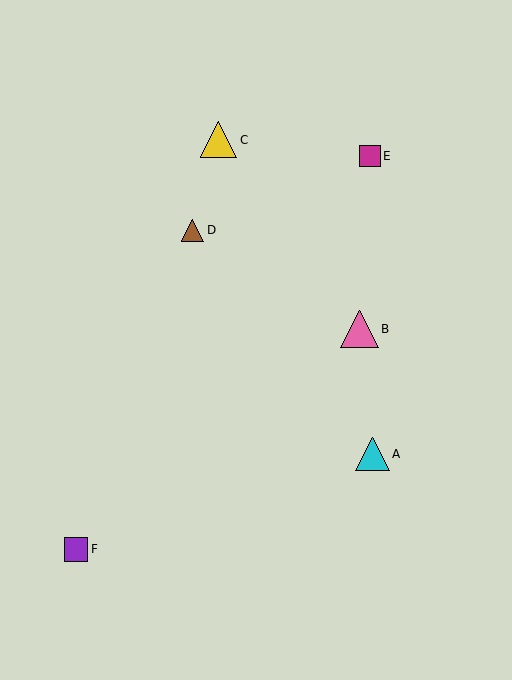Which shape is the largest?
The pink triangle (labeled B) is the largest.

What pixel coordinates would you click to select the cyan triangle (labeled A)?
Click at (373, 454) to select the cyan triangle A.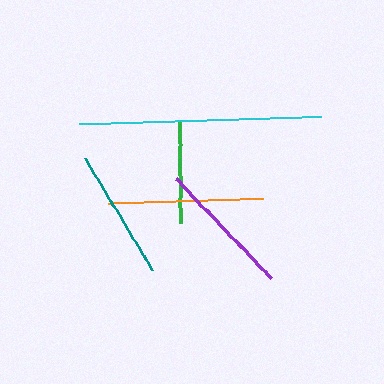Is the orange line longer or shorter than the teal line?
The orange line is longer than the teal line.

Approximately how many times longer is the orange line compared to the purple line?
The orange line is approximately 1.1 times the length of the purple line.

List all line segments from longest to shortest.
From longest to shortest: cyan, orange, purple, teal, green.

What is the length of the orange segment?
The orange segment is approximately 156 pixels long.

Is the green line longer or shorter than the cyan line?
The cyan line is longer than the green line.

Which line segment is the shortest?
The green line is the shortest at approximately 104 pixels.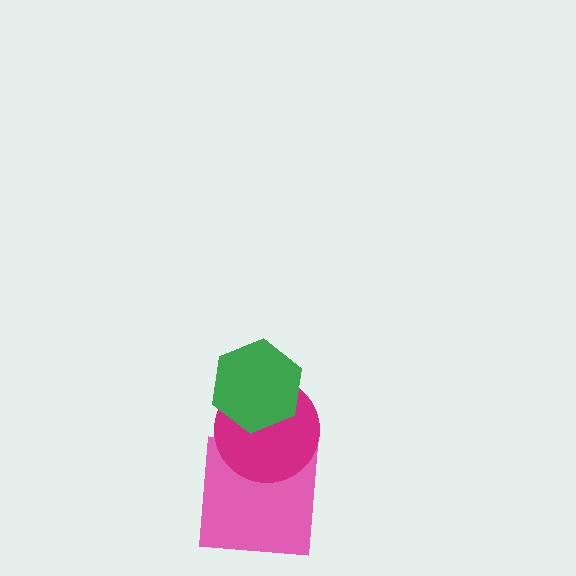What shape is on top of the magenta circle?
The green hexagon is on top of the magenta circle.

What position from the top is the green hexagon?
The green hexagon is 1st from the top.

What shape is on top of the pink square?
The magenta circle is on top of the pink square.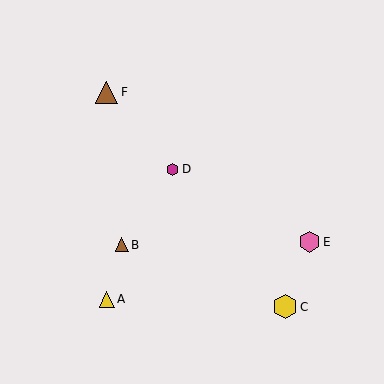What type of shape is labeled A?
Shape A is a yellow triangle.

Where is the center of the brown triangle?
The center of the brown triangle is at (107, 92).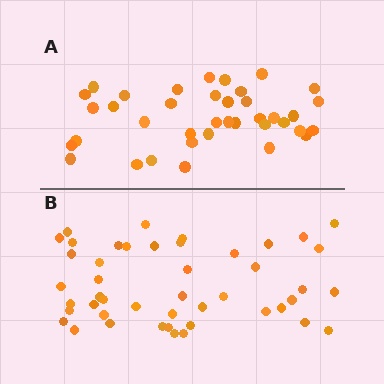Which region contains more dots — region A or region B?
Region B (the bottom region) has more dots.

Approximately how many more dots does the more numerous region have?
Region B has roughly 8 or so more dots than region A.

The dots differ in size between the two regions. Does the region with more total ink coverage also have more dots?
No. Region A has more total ink coverage because its dots are larger, but region B actually contains more individual dots. Total area can be misleading — the number of items is what matters here.